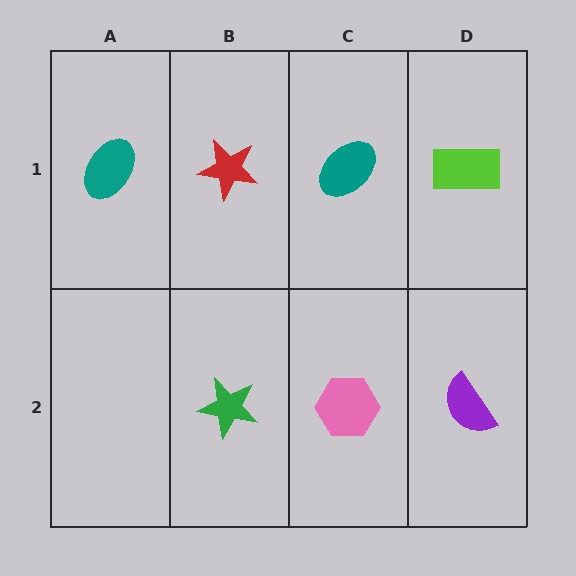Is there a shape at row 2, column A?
No, that cell is empty.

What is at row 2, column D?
A purple semicircle.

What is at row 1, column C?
A teal ellipse.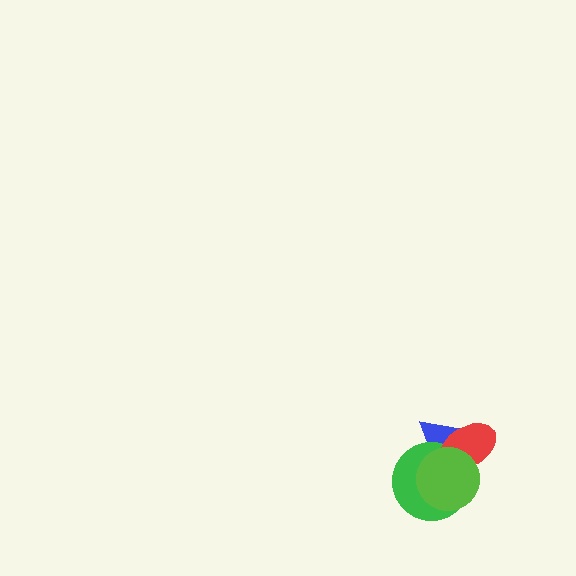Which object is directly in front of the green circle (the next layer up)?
The red ellipse is directly in front of the green circle.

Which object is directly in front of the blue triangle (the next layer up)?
The green circle is directly in front of the blue triangle.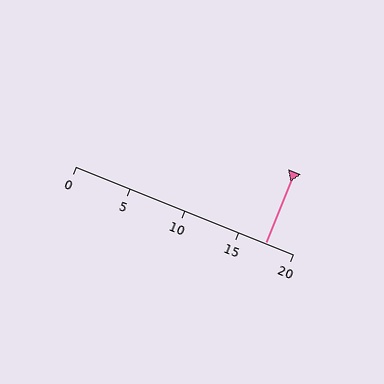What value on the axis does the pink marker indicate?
The marker indicates approximately 17.5.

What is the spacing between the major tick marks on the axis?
The major ticks are spaced 5 apart.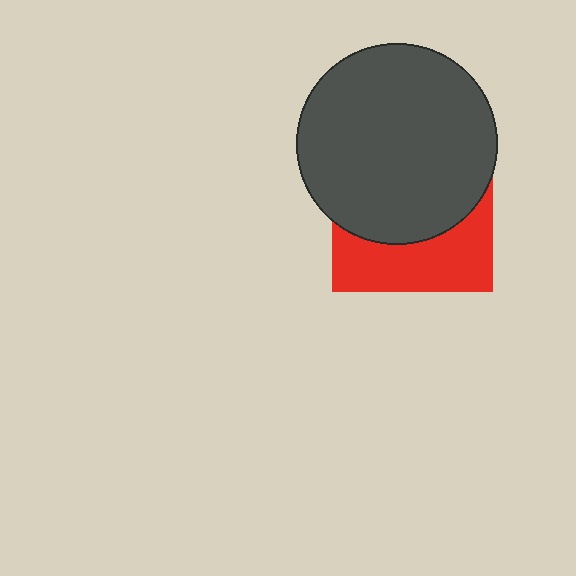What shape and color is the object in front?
The object in front is a dark gray circle.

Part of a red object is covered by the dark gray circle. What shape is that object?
It is a square.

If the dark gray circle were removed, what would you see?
You would see the complete red square.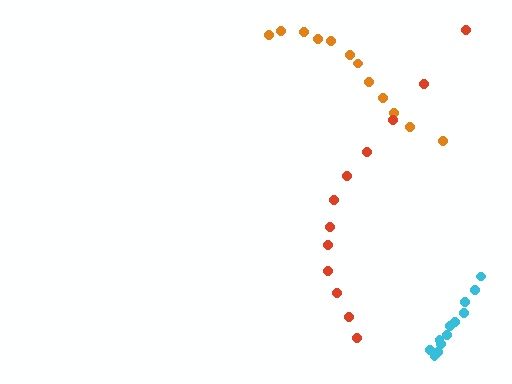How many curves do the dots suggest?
There are 3 distinct paths.